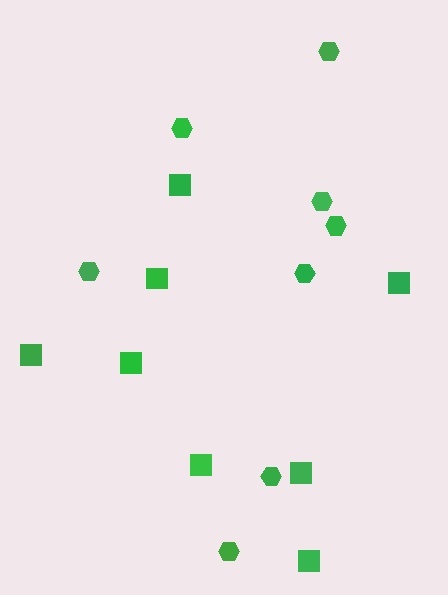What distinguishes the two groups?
There are 2 groups: one group of squares (8) and one group of hexagons (8).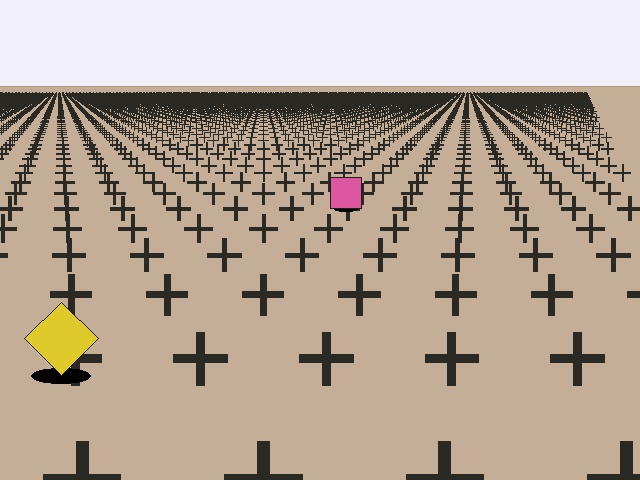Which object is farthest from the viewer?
The pink square is farthest from the viewer. It appears smaller and the ground texture around it is denser.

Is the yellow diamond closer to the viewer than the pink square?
Yes. The yellow diamond is closer — you can tell from the texture gradient: the ground texture is coarser near it.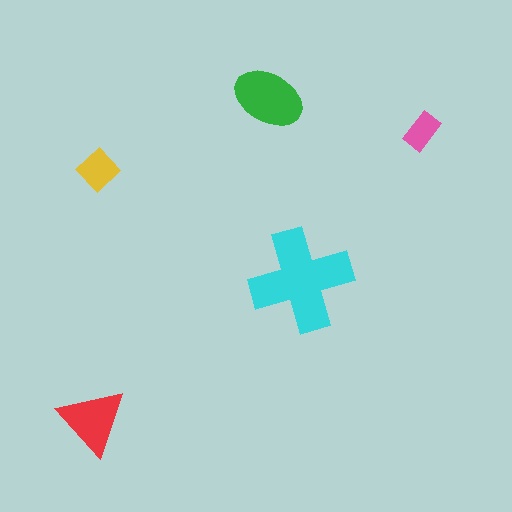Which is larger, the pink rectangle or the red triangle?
The red triangle.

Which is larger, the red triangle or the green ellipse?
The green ellipse.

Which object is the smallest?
The pink rectangle.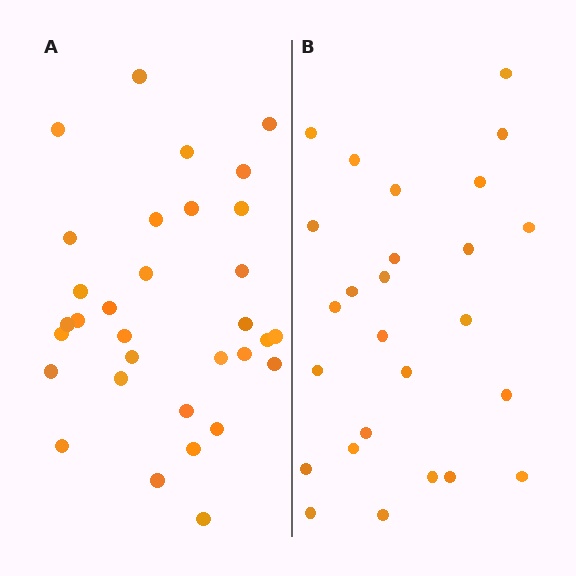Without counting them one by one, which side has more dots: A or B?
Region A (the left region) has more dots.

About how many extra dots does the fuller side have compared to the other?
Region A has about 6 more dots than region B.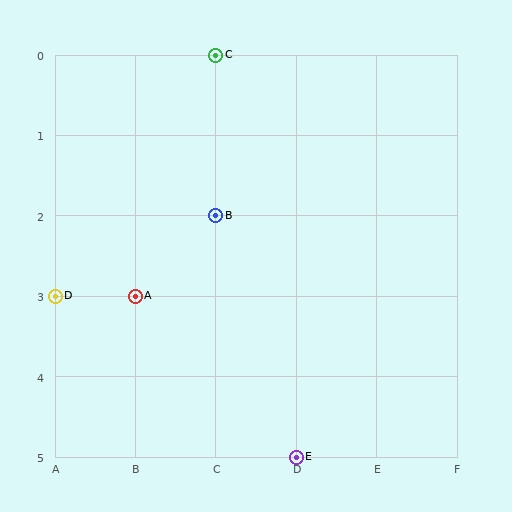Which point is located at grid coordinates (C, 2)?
Point B is at (C, 2).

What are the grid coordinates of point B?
Point B is at grid coordinates (C, 2).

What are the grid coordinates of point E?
Point E is at grid coordinates (D, 5).